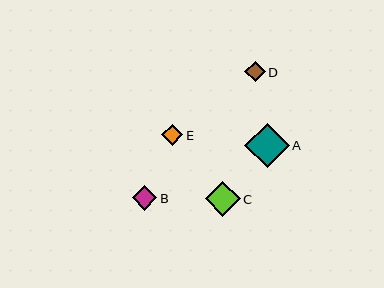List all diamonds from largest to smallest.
From largest to smallest: A, C, B, E, D.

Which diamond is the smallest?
Diamond D is the smallest with a size of approximately 21 pixels.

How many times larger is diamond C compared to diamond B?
Diamond C is approximately 1.4 times the size of diamond B.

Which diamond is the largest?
Diamond A is the largest with a size of approximately 44 pixels.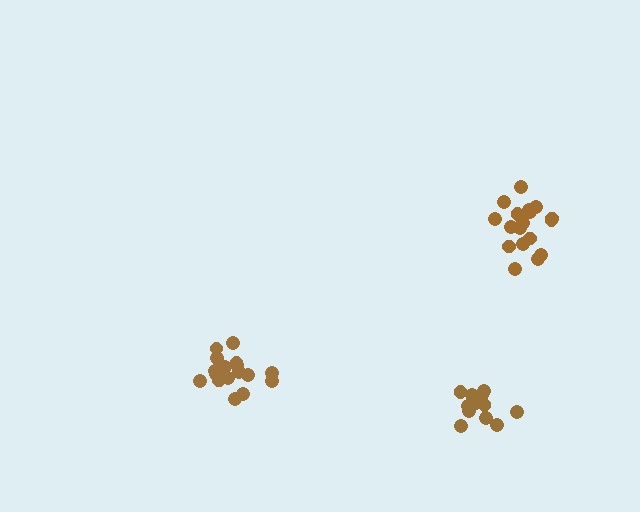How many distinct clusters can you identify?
There are 3 distinct clusters.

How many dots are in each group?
Group 1: 18 dots, Group 2: 14 dots, Group 3: 17 dots (49 total).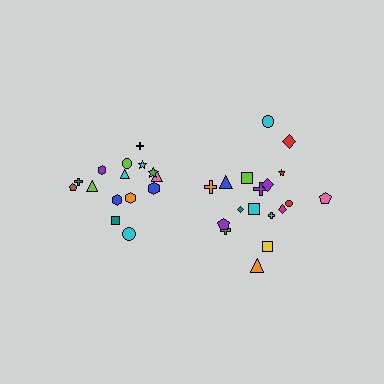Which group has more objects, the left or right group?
The right group.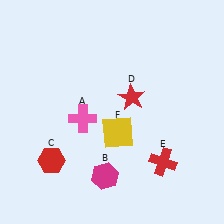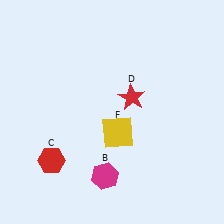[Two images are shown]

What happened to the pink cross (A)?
The pink cross (A) was removed in Image 2. It was in the bottom-left area of Image 1.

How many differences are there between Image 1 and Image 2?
There are 2 differences between the two images.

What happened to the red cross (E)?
The red cross (E) was removed in Image 2. It was in the bottom-right area of Image 1.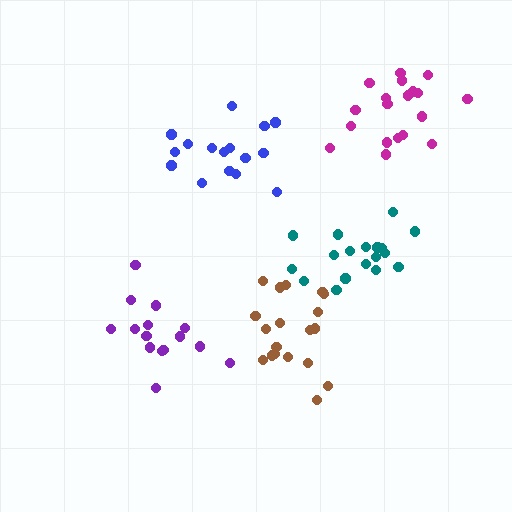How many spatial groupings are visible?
There are 5 spatial groupings.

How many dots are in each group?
Group 1: 19 dots, Group 2: 18 dots, Group 3: 16 dots, Group 4: 15 dots, Group 5: 19 dots (87 total).